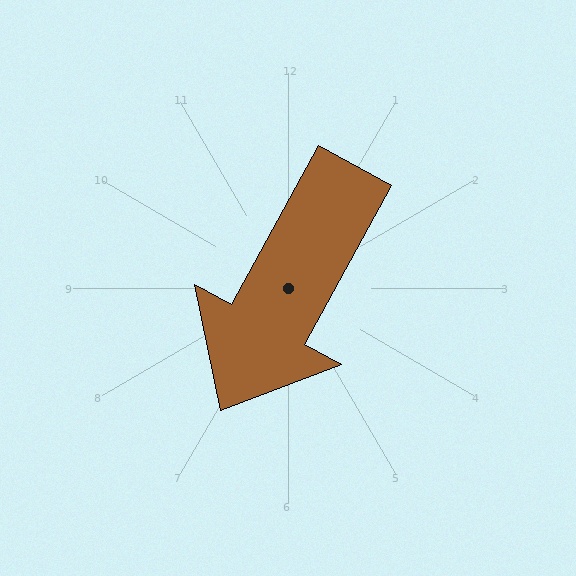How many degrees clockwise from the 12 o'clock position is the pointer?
Approximately 209 degrees.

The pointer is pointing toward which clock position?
Roughly 7 o'clock.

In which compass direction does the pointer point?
Southwest.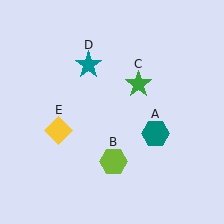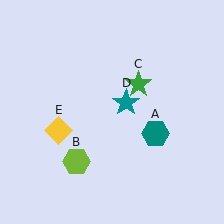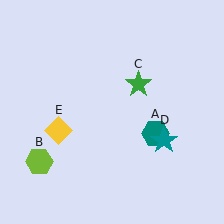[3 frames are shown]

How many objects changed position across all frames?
2 objects changed position: lime hexagon (object B), teal star (object D).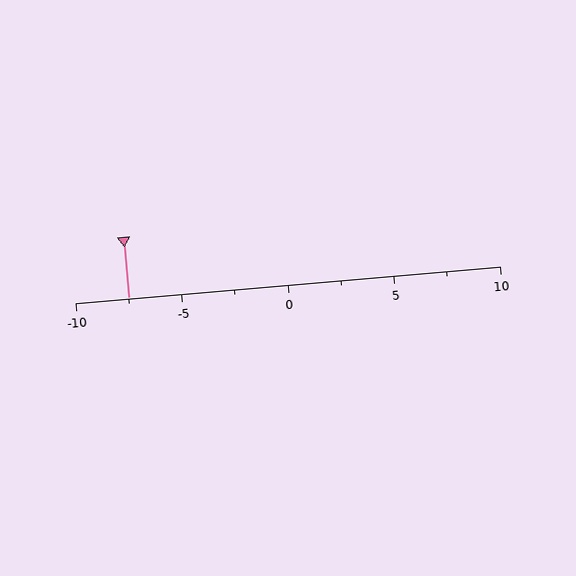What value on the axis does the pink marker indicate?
The marker indicates approximately -7.5.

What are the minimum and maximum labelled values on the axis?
The axis runs from -10 to 10.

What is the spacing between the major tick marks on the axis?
The major ticks are spaced 5 apart.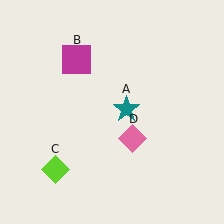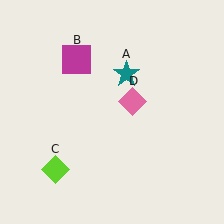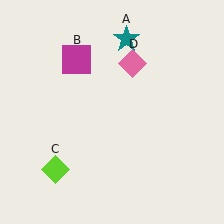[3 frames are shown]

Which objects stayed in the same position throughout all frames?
Magenta square (object B) and lime diamond (object C) remained stationary.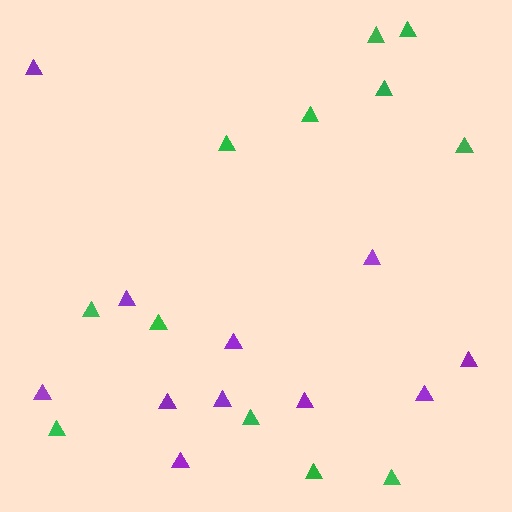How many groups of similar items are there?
There are 2 groups: one group of purple triangles (11) and one group of green triangles (12).